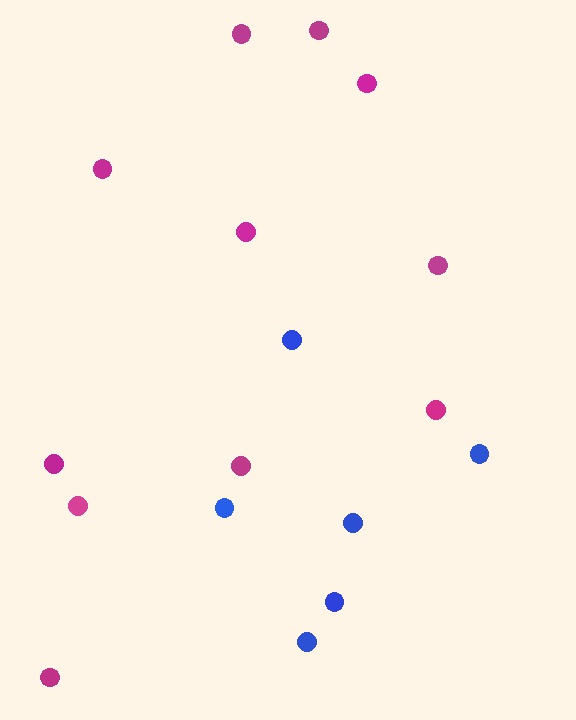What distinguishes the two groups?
There are 2 groups: one group of blue circles (6) and one group of magenta circles (11).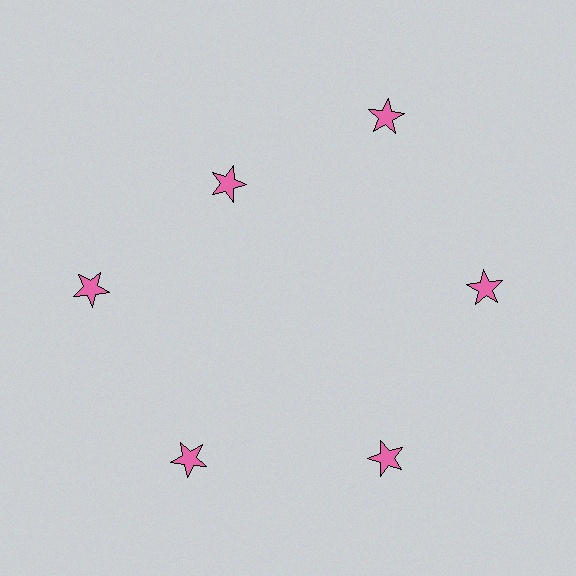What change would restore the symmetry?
The symmetry would be restored by moving it outward, back onto the ring so that all 6 stars sit at equal angles and equal distance from the center.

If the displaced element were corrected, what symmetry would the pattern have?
It would have 6-fold rotational symmetry — the pattern would map onto itself every 60 degrees.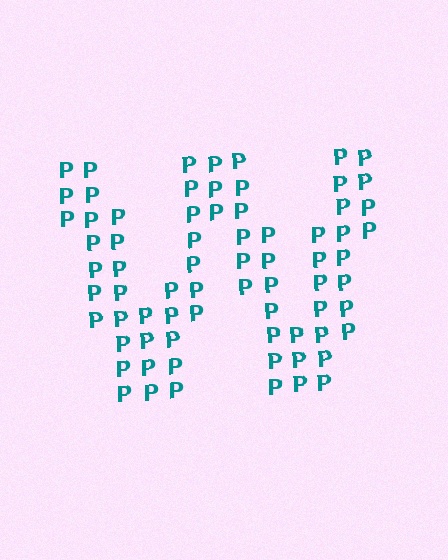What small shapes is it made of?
It is made of small letter P's.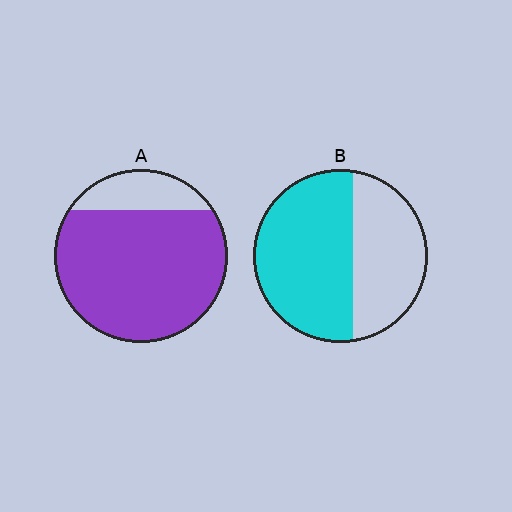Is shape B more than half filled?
Yes.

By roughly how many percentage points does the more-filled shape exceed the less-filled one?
By roughly 25 percentage points (A over B).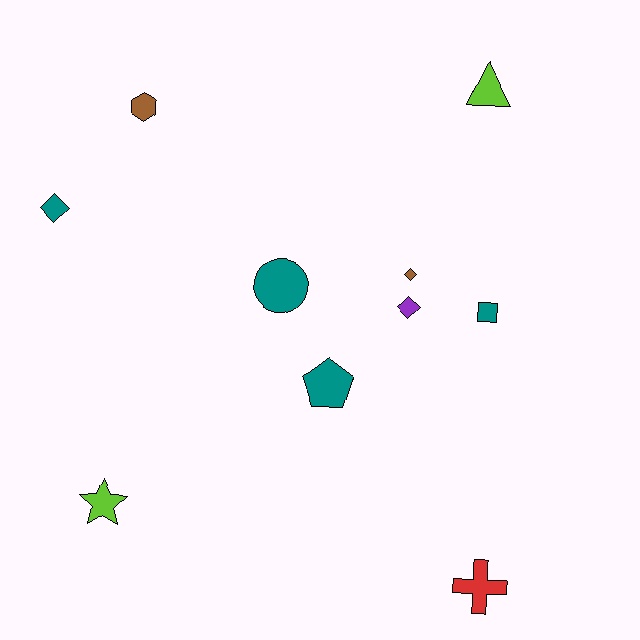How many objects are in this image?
There are 10 objects.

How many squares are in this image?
There is 1 square.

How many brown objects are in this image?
There are 2 brown objects.